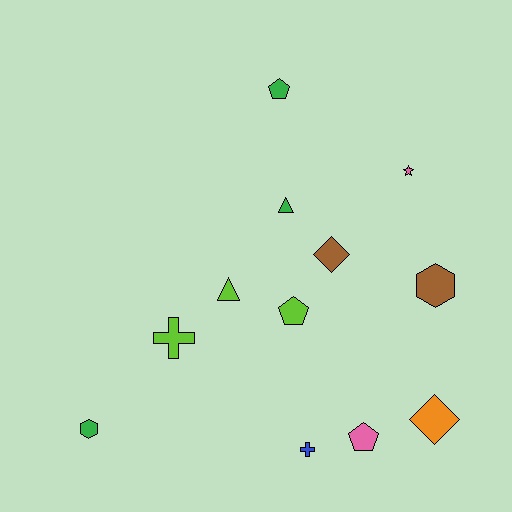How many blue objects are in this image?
There is 1 blue object.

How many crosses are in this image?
There are 2 crosses.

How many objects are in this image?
There are 12 objects.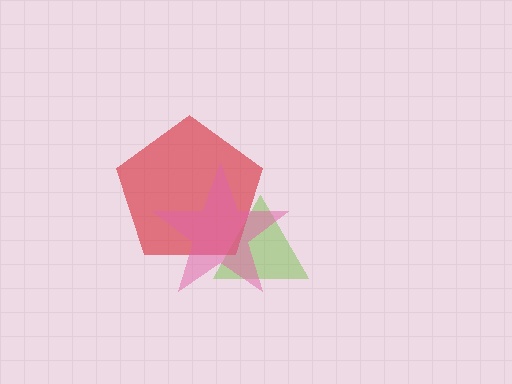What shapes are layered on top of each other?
The layered shapes are: a lime triangle, a red pentagon, a pink star.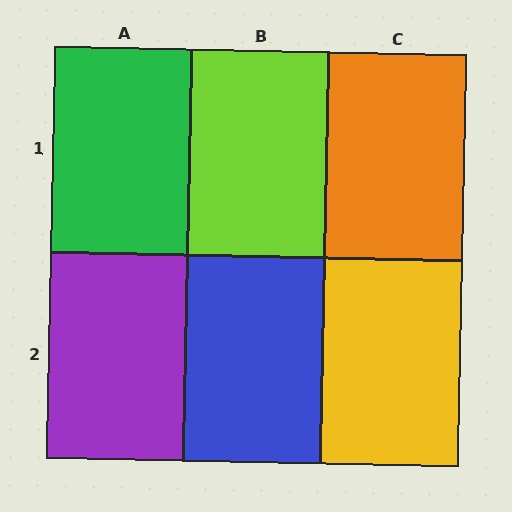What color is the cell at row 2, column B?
Blue.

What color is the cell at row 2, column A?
Purple.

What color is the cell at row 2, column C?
Yellow.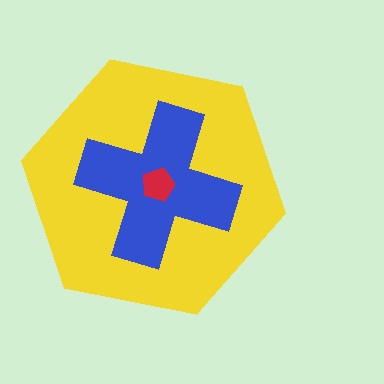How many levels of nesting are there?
3.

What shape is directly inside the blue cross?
The red pentagon.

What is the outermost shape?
The yellow hexagon.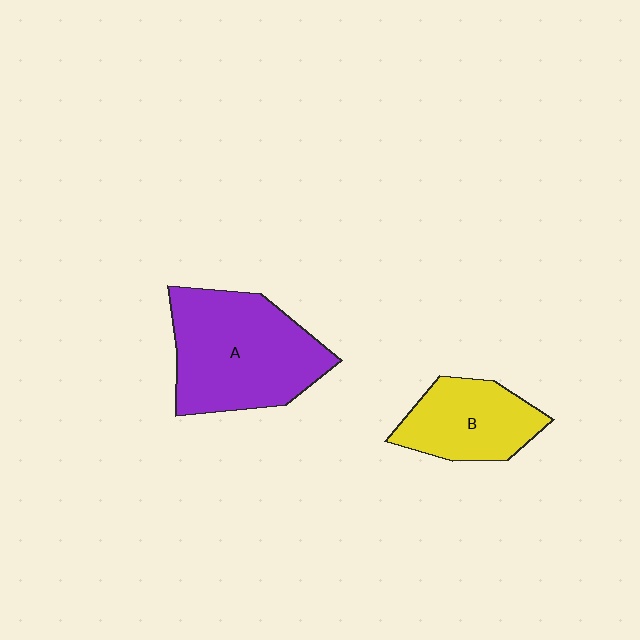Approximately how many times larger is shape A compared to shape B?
Approximately 1.7 times.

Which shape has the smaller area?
Shape B (yellow).